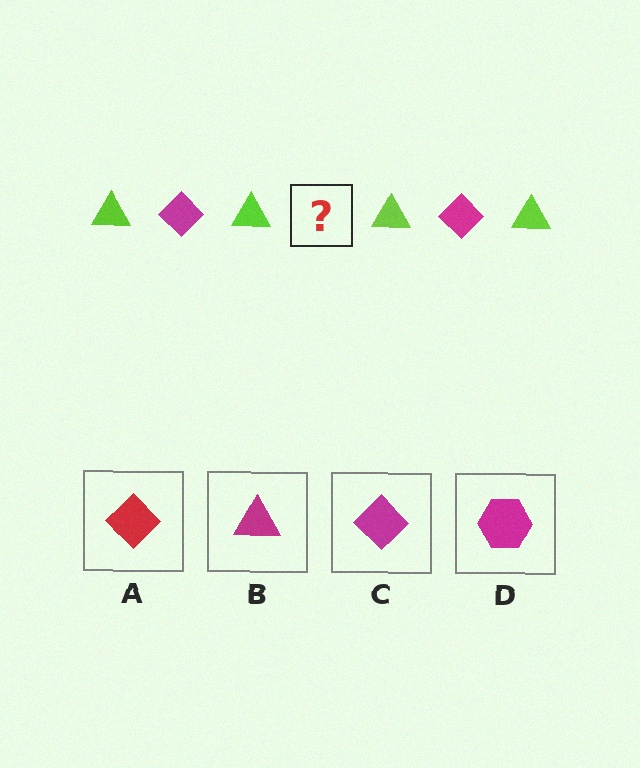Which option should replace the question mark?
Option C.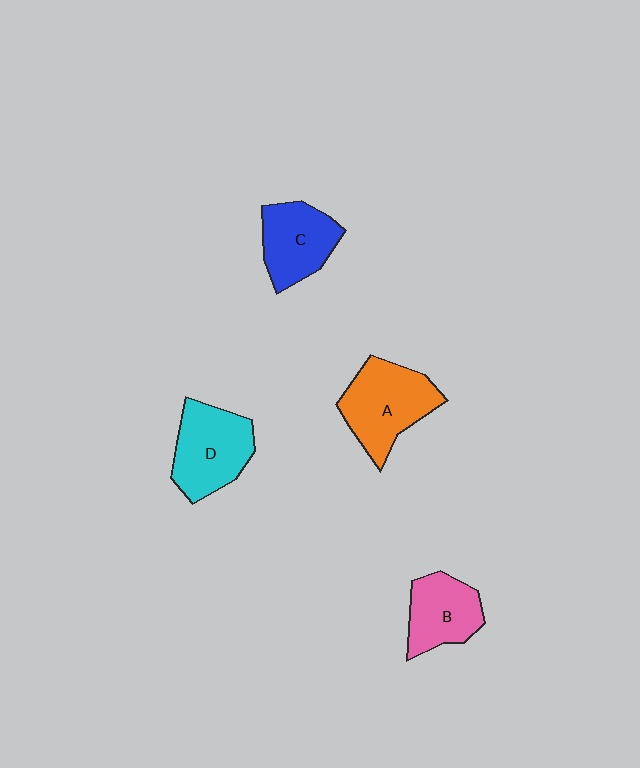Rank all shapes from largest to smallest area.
From largest to smallest: A (orange), D (cyan), C (blue), B (pink).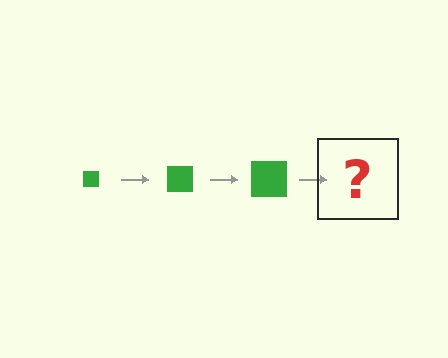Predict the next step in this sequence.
The next step is a green square, larger than the previous one.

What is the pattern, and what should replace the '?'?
The pattern is that the square gets progressively larger each step. The '?' should be a green square, larger than the previous one.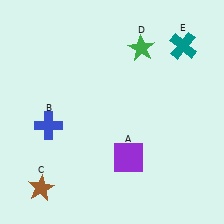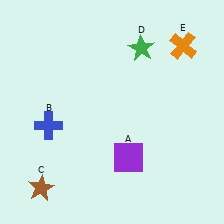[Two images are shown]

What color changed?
The cross (E) changed from teal in Image 1 to orange in Image 2.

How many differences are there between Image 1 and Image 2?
There is 1 difference between the two images.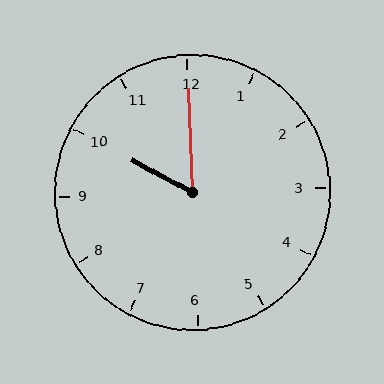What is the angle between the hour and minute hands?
Approximately 60 degrees.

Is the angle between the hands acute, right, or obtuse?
It is acute.